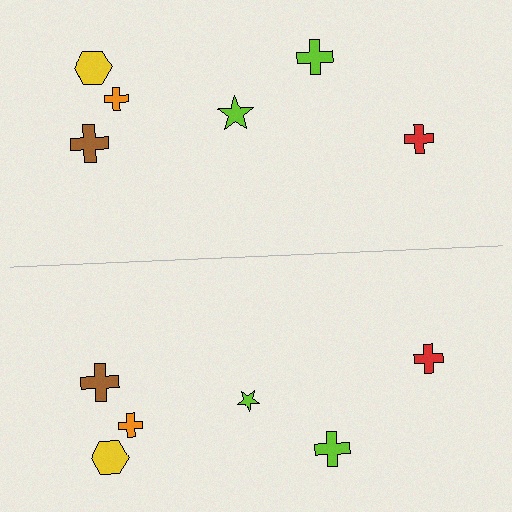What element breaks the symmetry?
The lime star on the bottom side has a different size than its mirror counterpart.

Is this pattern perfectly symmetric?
No, the pattern is not perfectly symmetric. The lime star on the bottom side has a different size than its mirror counterpart.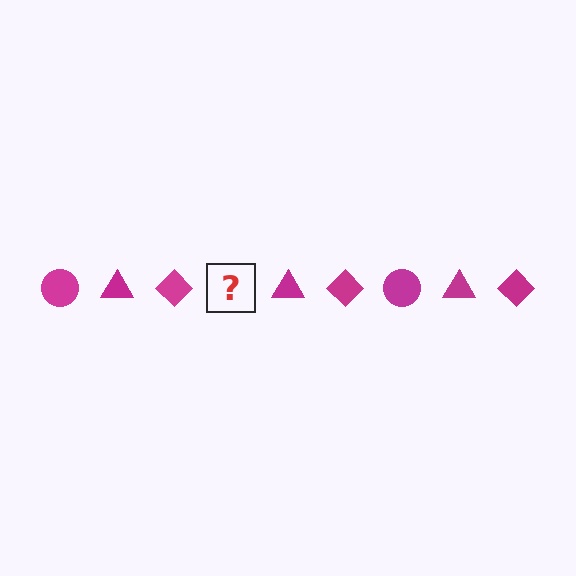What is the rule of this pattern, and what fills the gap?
The rule is that the pattern cycles through circle, triangle, diamond shapes in magenta. The gap should be filled with a magenta circle.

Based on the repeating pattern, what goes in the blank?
The blank should be a magenta circle.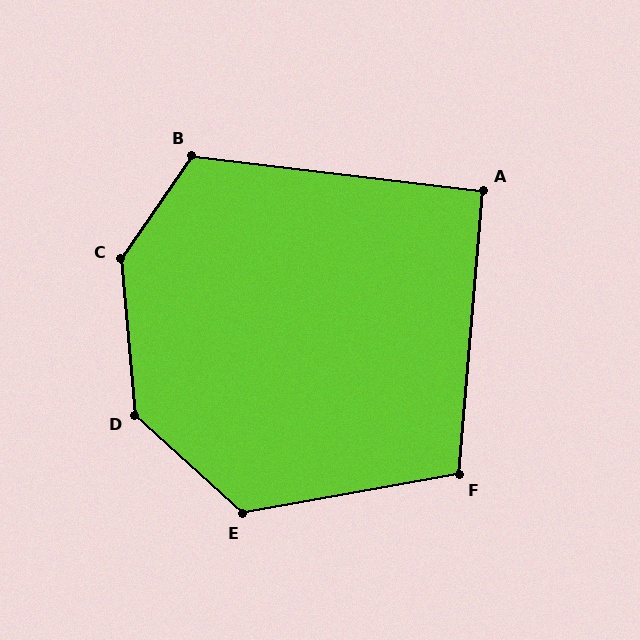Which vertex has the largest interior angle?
C, at approximately 140 degrees.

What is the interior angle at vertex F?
Approximately 105 degrees (obtuse).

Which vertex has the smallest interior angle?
A, at approximately 92 degrees.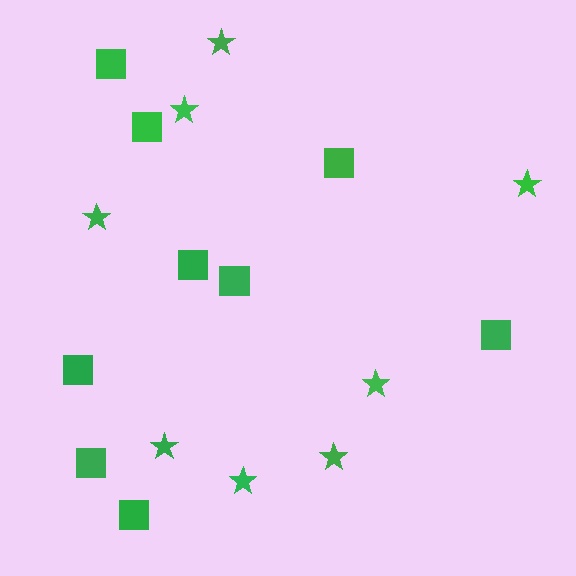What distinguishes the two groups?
There are 2 groups: one group of squares (9) and one group of stars (8).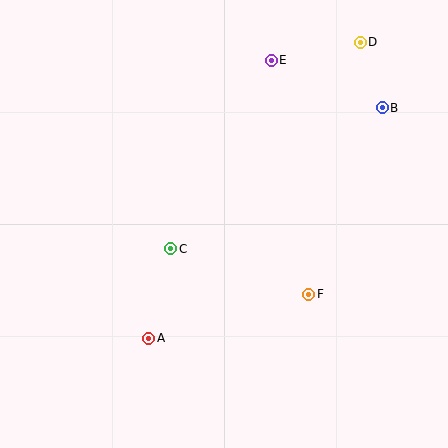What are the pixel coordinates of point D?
Point D is at (360, 42).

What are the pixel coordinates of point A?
Point A is at (149, 338).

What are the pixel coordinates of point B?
Point B is at (382, 108).